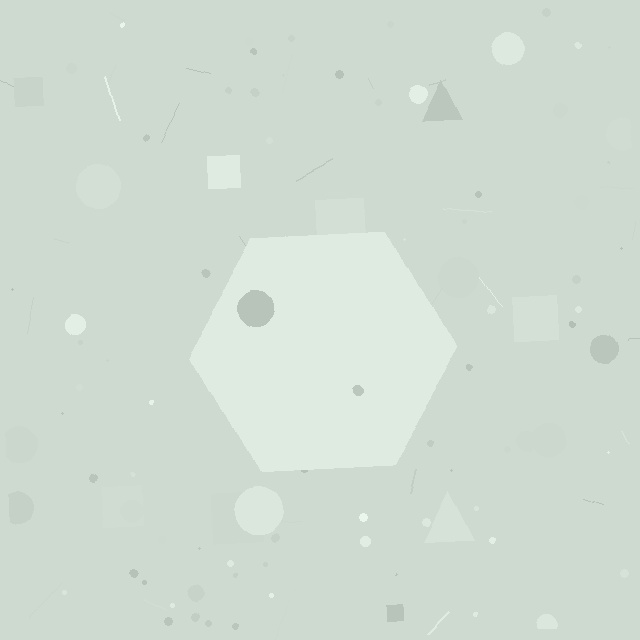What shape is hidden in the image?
A hexagon is hidden in the image.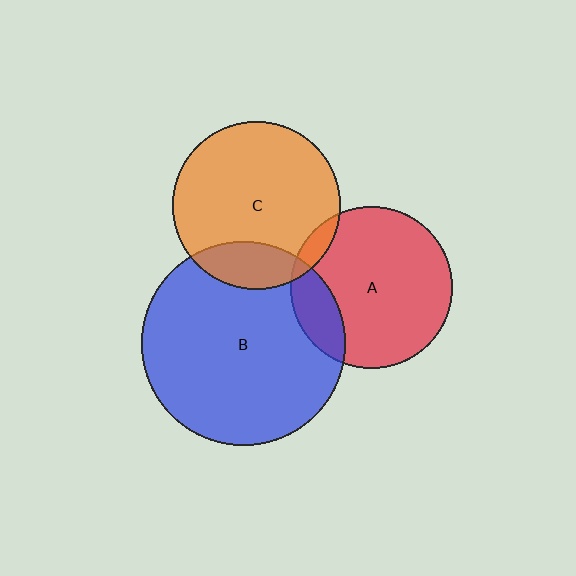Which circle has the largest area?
Circle B (blue).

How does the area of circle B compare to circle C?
Approximately 1.5 times.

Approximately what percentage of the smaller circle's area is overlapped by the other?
Approximately 15%.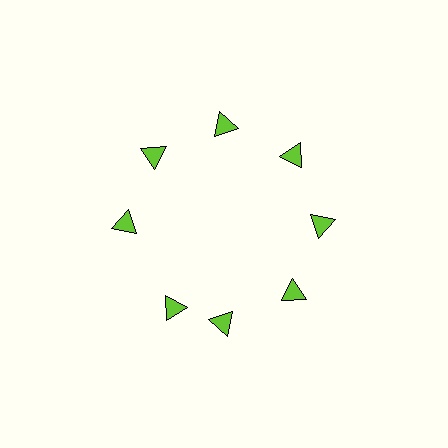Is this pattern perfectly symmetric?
No. The 8 lime triangles are arranged in a ring, but one element near the 8 o'clock position is rotated out of alignment along the ring, breaking the 8-fold rotational symmetry.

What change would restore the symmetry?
The symmetry would be restored by rotating it back into even spacing with its neighbors so that all 8 triangles sit at equal angles and equal distance from the center.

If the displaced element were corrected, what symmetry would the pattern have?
It would have 8-fold rotational symmetry — the pattern would map onto itself every 45 degrees.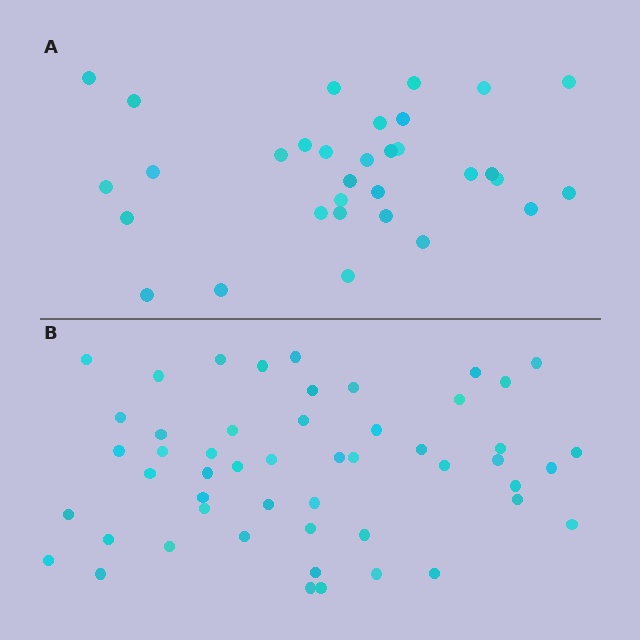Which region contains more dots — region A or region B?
Region B (the bottom region) has more dots.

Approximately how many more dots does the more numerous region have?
Region B has approximately 20 more dots than region A.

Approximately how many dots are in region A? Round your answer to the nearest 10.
About 30 dots. (The exact count is 32, which rounds to 30.)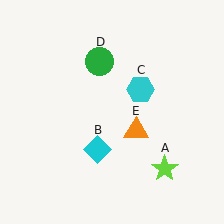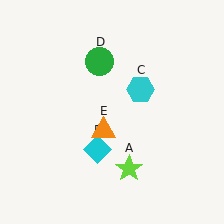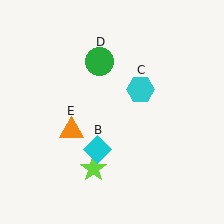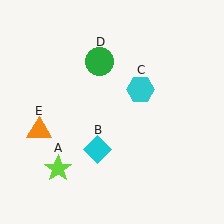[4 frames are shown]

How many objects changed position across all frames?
2 objects changed position: lime star (object A), orange triangle (object E).